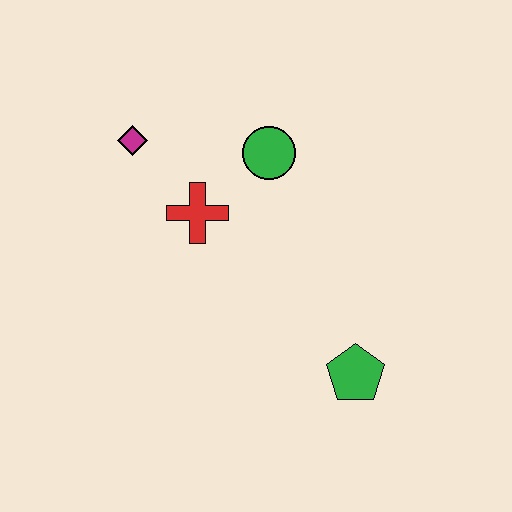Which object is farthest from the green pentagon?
The magenta diamond is farthest from the green pentagon.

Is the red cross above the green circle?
No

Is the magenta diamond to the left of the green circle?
Yes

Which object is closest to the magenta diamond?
The red cross is closest to the magenta diamond.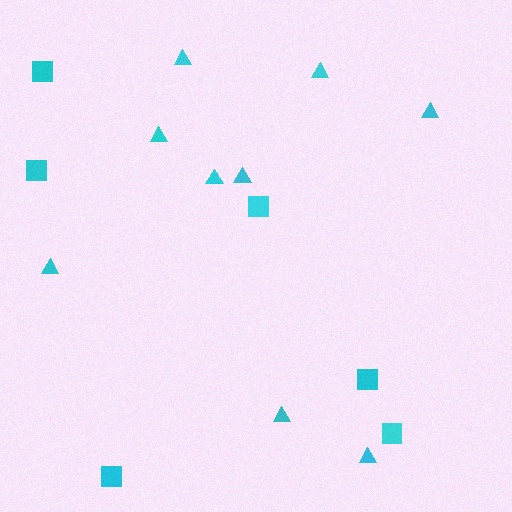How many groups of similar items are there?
There are 2 groups: one group of triangles (9) and one group of squares (6).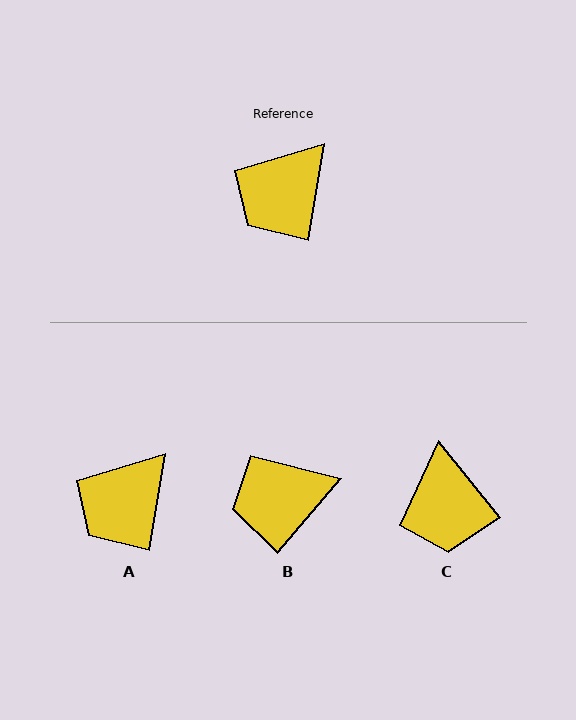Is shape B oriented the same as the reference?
No, it is off by about 31 degrees.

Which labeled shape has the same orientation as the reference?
A.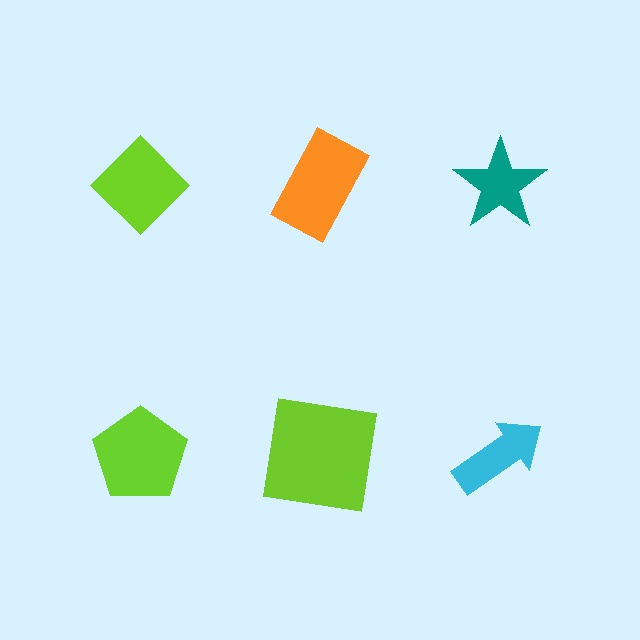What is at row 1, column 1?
A lime diamond.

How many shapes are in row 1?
3 shapes.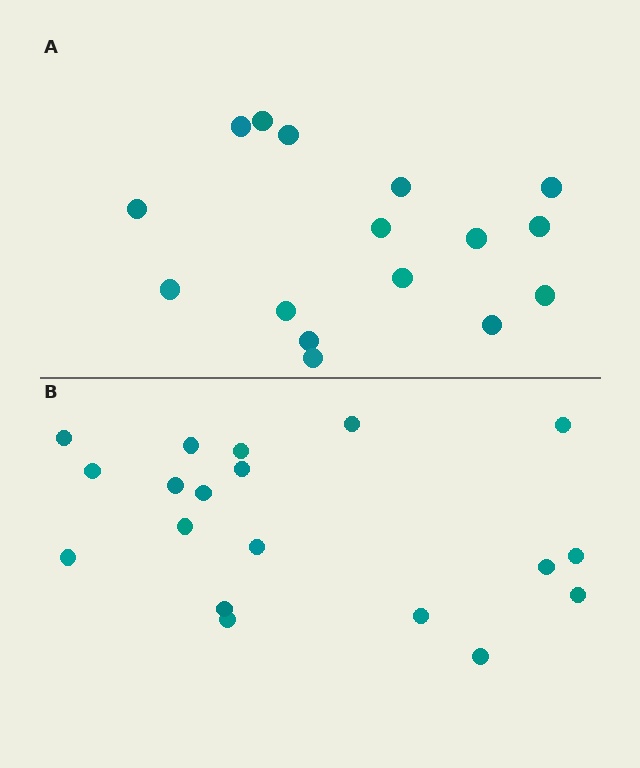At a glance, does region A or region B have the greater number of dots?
Region B (the bottom region) has more dots.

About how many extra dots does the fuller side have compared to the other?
Region B has just a few more — roughly 2 or 3 more dots than region A.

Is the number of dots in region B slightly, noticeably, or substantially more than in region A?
Region B has only slightly more — the two regions are fairly close. The ratio is roughly 1.2 to 1.